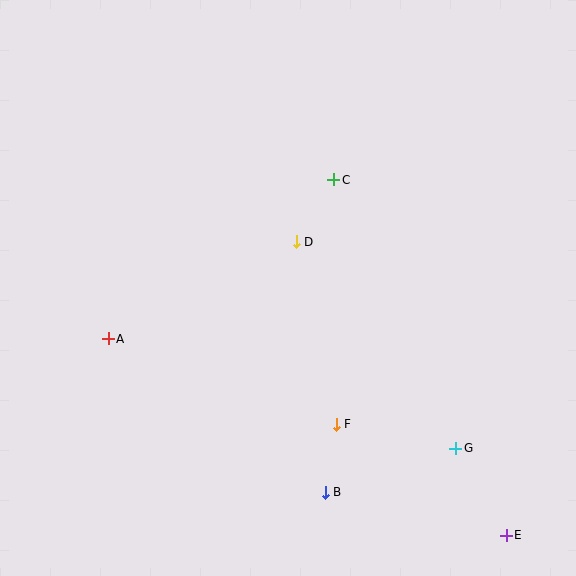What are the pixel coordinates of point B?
Point B is at (325, 492).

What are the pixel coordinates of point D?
Point D is at (296, 242).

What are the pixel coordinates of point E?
Point E is at (506, 535).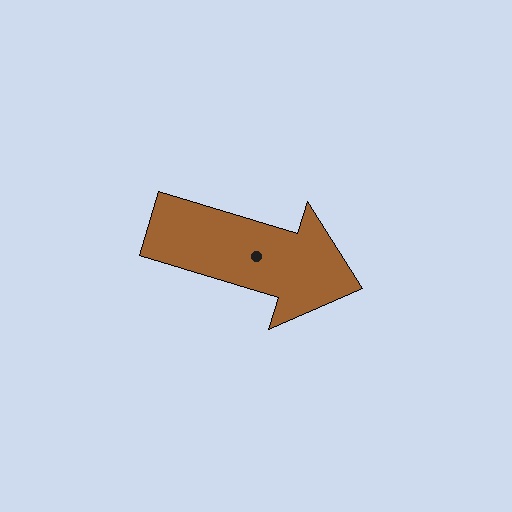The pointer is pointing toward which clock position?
Roughly 4 o'clock.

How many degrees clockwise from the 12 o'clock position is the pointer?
Approximately 107 degrees.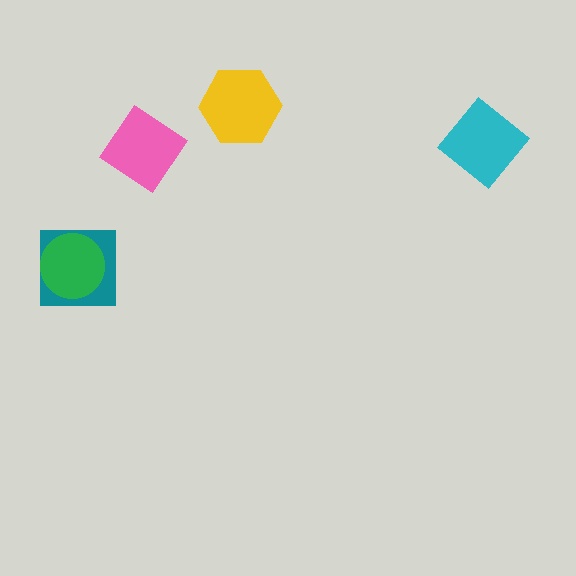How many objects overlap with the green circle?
1 object overlaps with the green circle.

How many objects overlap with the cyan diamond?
0 objects overlap with the cyan diamond.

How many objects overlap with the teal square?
1 object overlaps with the teal square.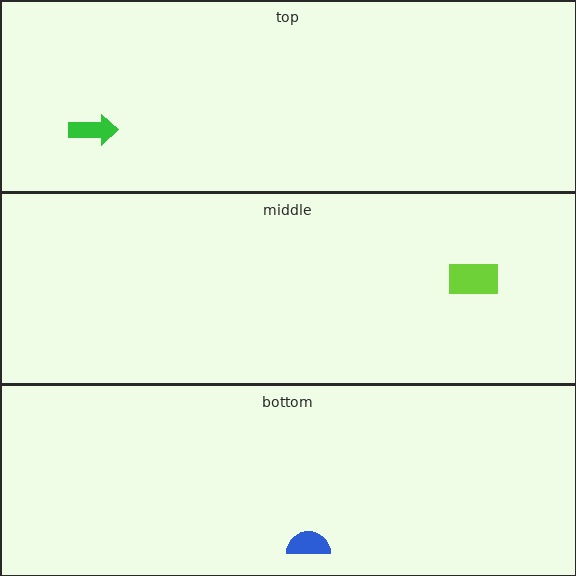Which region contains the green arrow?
The top region.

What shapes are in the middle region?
The lime rectangle.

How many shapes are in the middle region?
1.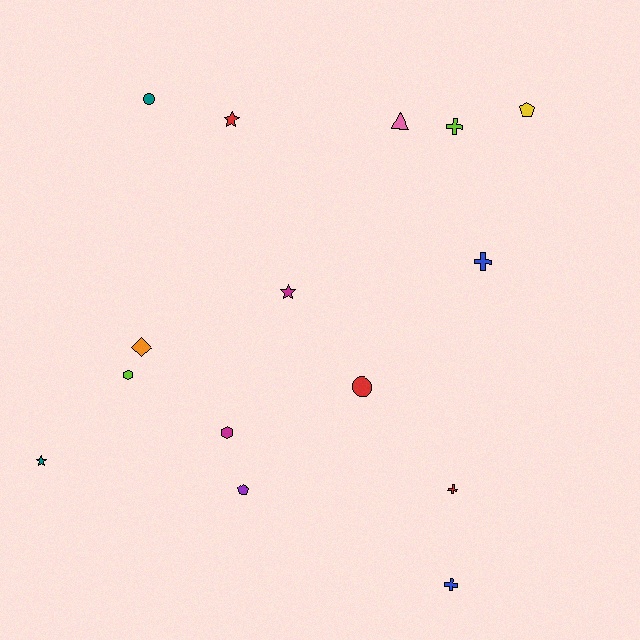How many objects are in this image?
There are 15 objects.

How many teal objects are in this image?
There are 2 teal objects.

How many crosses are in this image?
There are 4 crosses.